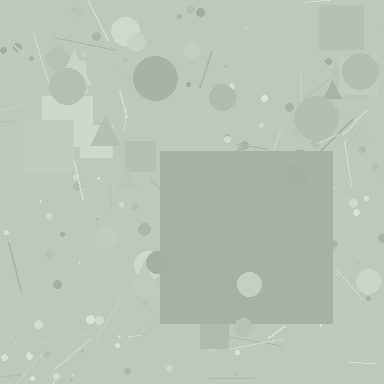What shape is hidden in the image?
A square is hidden in the image.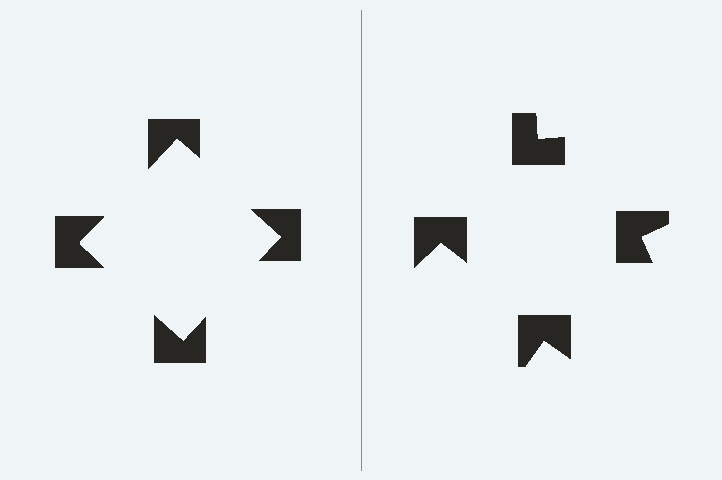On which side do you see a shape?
An illusory square appears on the left side. On the right side the wedge cuts are rotated, so no coherent shape forms.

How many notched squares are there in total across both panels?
8 — 4 on each side.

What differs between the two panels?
The notched squares are positioned identically on both sides; only the wedge orientations differ. On the left they align to a square; on the right they are misaligned.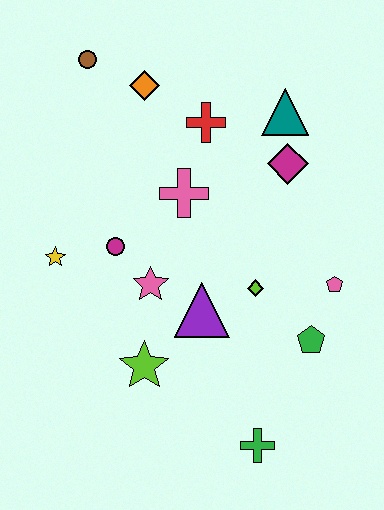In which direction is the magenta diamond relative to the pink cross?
The magenta diamond is to the right of the pink cross.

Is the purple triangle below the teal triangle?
Yes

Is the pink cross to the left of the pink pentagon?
Yes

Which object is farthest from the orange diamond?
The green cross is farthest from the orange diamond.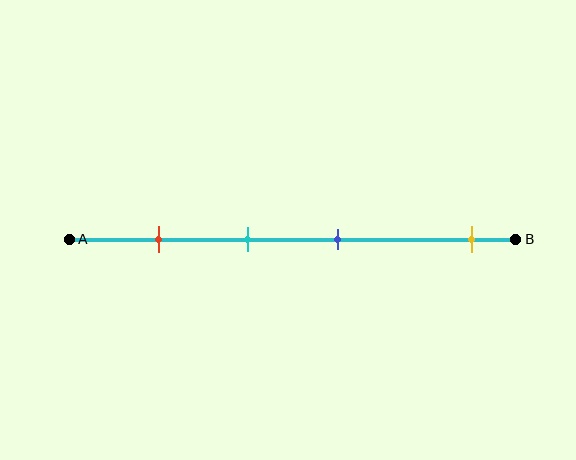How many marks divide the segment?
There are 4 marks dividing the segment.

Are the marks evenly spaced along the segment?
No, the marks are not evenly spaced.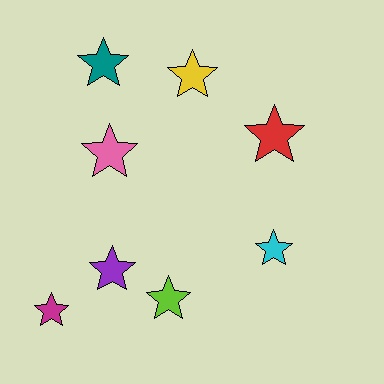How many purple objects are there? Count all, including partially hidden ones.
There is 1 purple object.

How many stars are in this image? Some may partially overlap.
There are 8 stars.